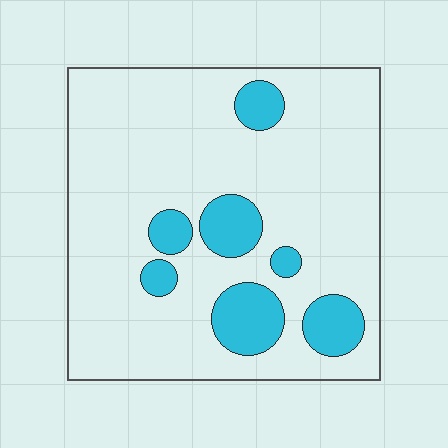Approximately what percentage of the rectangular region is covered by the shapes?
Approximately 15%.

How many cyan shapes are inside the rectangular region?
7.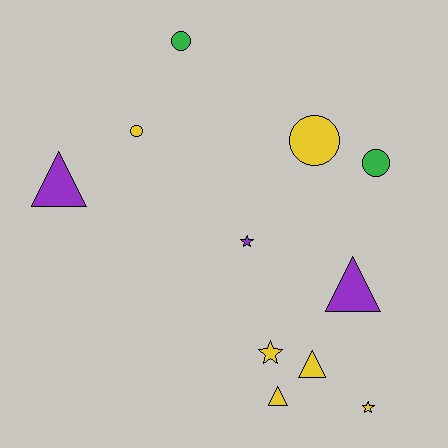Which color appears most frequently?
Yellow, with 6 objects.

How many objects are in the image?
There are 11 objects.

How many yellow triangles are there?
There are 2 yellow triangles.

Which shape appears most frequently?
Circle, with 4 objects.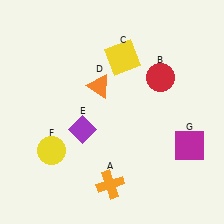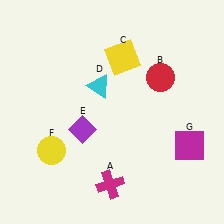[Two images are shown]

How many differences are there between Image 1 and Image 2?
There are 2 differences between the two images.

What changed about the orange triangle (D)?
In Image 1, D is orange. In Image 2, it changed to cyan.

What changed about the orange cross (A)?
In Image 1, A is orange. In Image 2, it changed to magenta.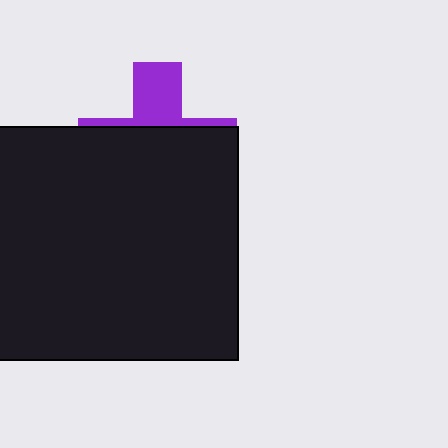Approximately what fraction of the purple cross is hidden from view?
Roughly 70% of the purple cross is hidden behind the black rectangle.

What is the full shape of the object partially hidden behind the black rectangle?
The partially hidden object is a purple cross.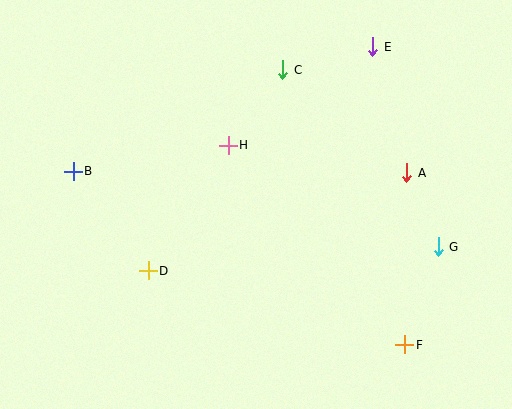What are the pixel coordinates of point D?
Point D is at (148, 271).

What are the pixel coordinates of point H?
Point H is at (228, 145).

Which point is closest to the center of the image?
Point H at (228, 145) is closest to the center.